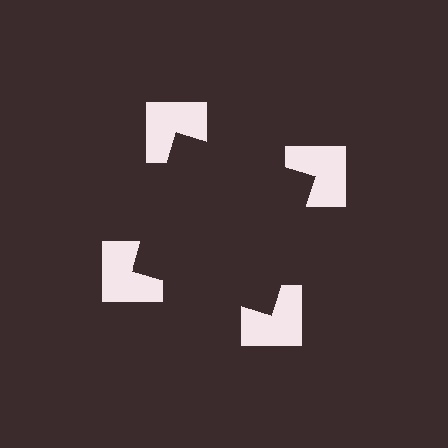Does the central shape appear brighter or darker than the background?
It typically appears slightly darker than the background, even though no actual brightness change is drawn.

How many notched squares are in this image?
There are 4 — one at each vertex of the illusory square.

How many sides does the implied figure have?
4 sides.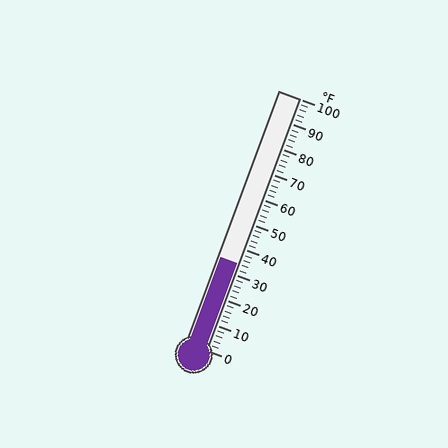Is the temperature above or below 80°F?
The temperature is below 80°F.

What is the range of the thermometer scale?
The thermometer scale ranges from 0°F to 100°F.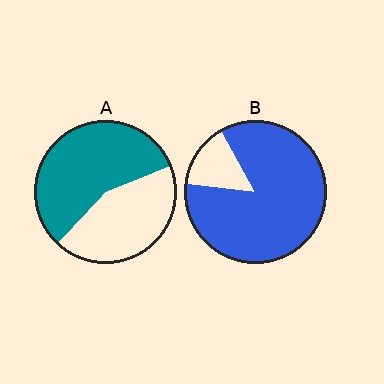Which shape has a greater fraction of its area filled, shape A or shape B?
Shape B.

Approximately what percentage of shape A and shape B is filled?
A is approximately 55% and B is approximately 85%.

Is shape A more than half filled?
Yes.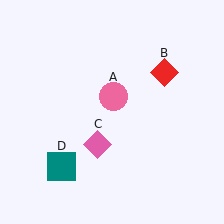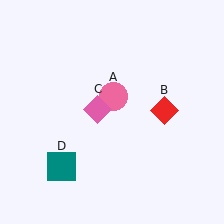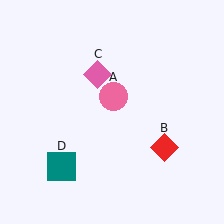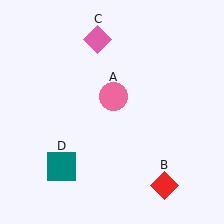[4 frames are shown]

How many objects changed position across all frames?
2 objects changed position: red diamond (object B), pink diamond (object C).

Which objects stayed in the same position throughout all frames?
Pink circle (object A) and teal square (object D) remained stationary.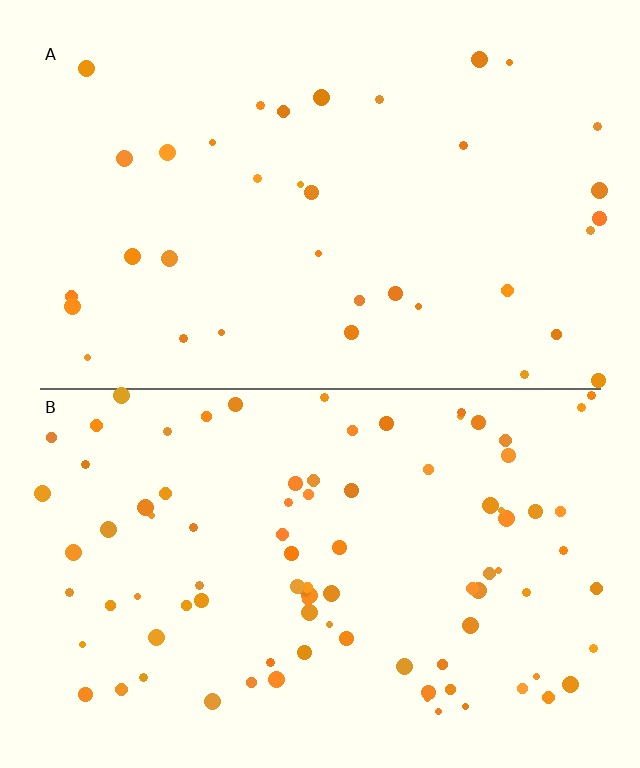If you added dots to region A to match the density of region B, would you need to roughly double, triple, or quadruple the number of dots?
Approximately double.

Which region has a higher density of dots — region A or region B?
B (the bottom).